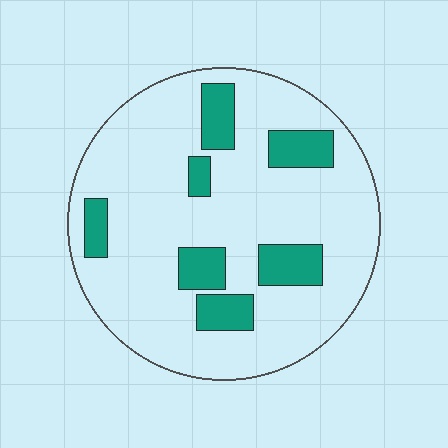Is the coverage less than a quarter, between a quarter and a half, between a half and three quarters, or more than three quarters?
Less than a quarter.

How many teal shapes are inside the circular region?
7.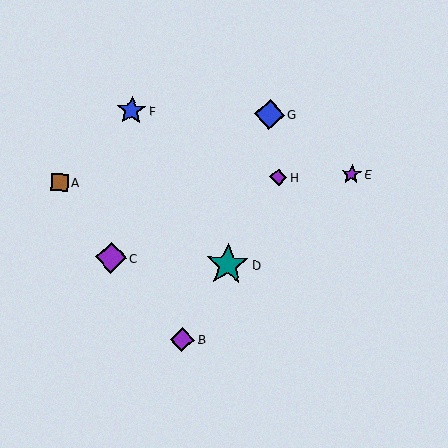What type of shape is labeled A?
Shape A is a brown square.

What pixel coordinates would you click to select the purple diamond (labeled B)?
Click at (182, 340) to select the purple diamond B.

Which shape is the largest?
The teal star (labeled D) is the largest.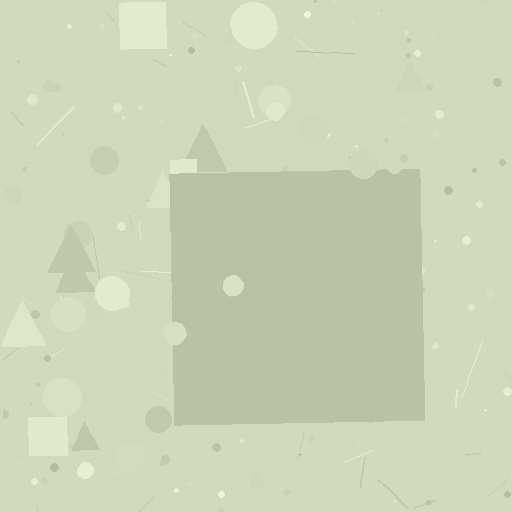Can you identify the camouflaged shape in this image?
The camouflaged shape is a square.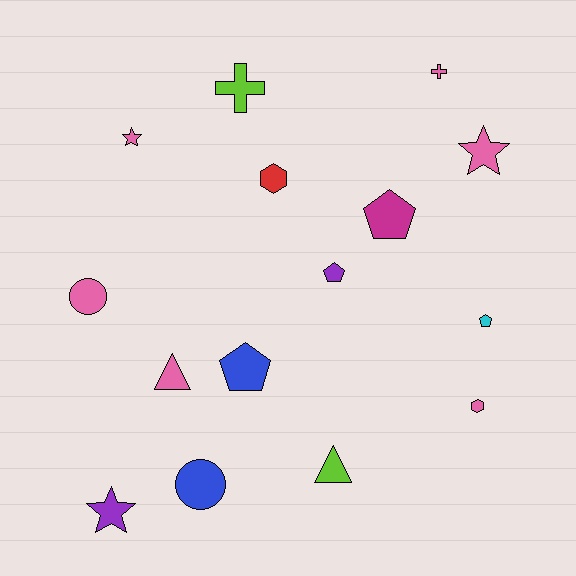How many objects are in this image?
There are 15 objects.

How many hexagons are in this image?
There are 2 hexagons.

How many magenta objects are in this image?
There is 1 magenta object.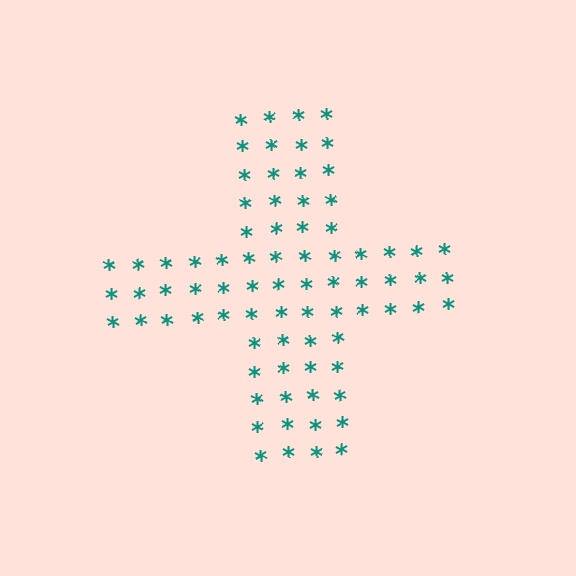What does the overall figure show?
The overall figure shows a cross.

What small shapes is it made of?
It is made of small asterisks.